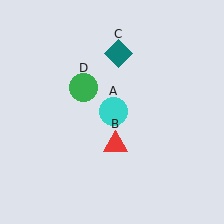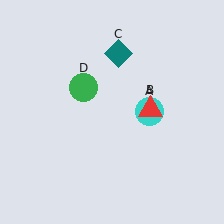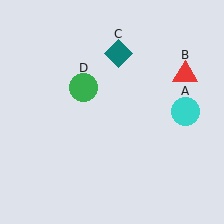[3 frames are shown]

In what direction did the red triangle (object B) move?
The red triangle (object B) moved up and to the right.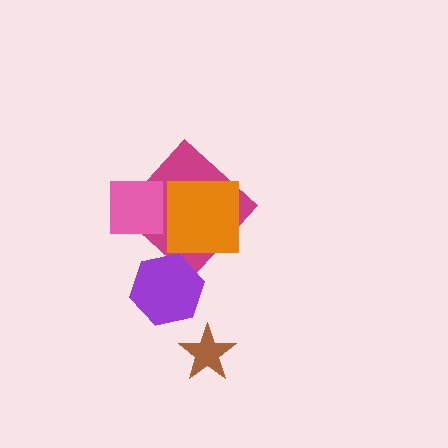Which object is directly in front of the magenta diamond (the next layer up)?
The orange square is directly in front of the magenta diamond.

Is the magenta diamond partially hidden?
Yes, it is partially covered by another shape.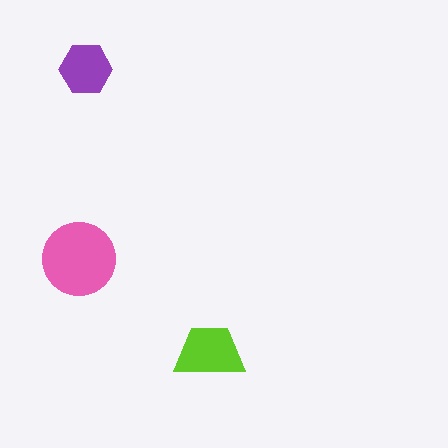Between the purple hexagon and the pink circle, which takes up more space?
The pink circle.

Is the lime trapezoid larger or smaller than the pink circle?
Smaller.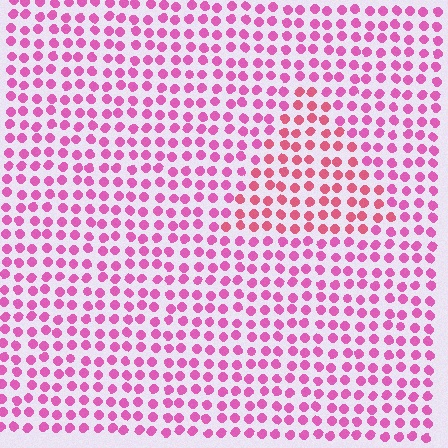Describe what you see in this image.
The image is filled with small pink elements in a uniform arrangement. A triangle-shaped region is visible where the elements are tinted to a slightly different hue, forming a subtle color boundary.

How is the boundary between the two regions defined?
The boundary is defined purely by a slight shift in hue (about 25 degrees). Spacing, size, and orientation are identical on both sides.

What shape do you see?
I see a triangle.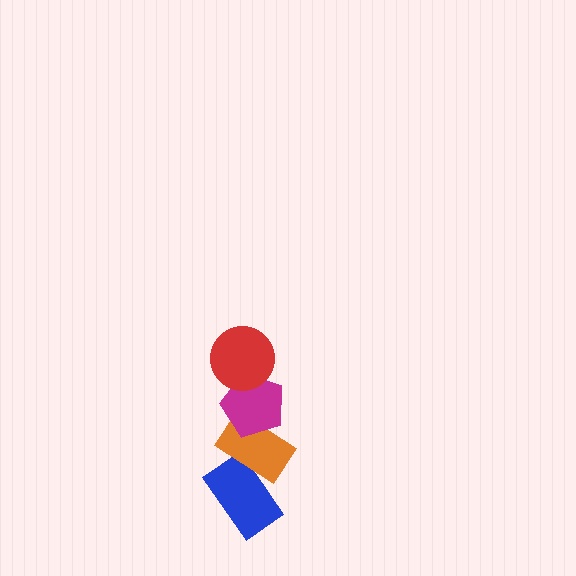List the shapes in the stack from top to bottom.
From top to bottom: the red circle, the magenta pentagon, the orange rectangle, the blue rectangle.